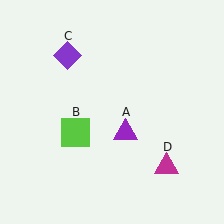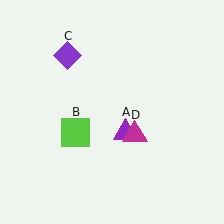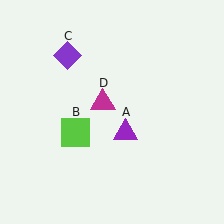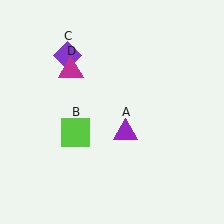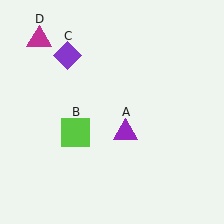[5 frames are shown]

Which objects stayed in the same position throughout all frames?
Purple triangle (object A) and lime square (object B) and purple diamond (object C) remained stationary.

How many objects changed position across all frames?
1 object changed position: magenta triangle (object D).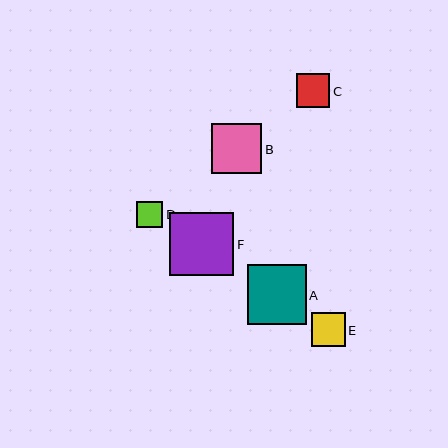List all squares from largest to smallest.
From largest to smallest: F, A, B, C, E, D.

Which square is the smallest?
Square D is the smallest with a size of approximately 26 pixels.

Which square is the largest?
Square F is the largest with a size of approximately 64 pixels.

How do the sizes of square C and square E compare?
Square C and square E are approximately the same size.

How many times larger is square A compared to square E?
Square A is approximately 1.8 times the size of square E.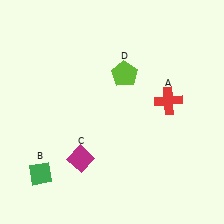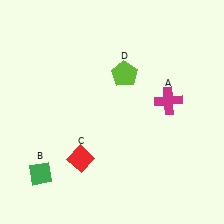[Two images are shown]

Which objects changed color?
A changed from red to magenta. C changed from magenta to red.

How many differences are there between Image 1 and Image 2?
There are 2 differences between the two images.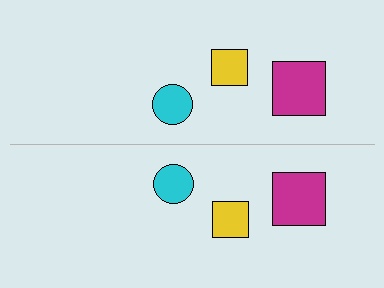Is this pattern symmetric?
Yes, this pattern has bilateral (reflection) symmetry.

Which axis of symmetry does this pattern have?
The pattern has a horizontal axis of symmetry running through the center of the image.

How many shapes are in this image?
There are 6 shapes in this image.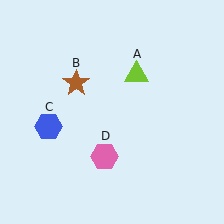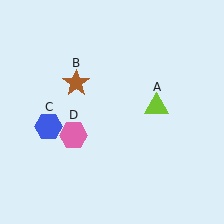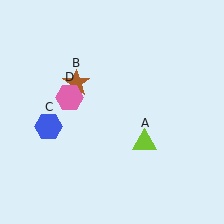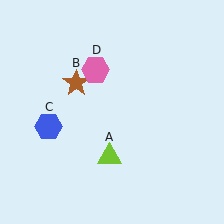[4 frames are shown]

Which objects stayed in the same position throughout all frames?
Brown star (object B) and blue hexagon (object C) remained stationary.